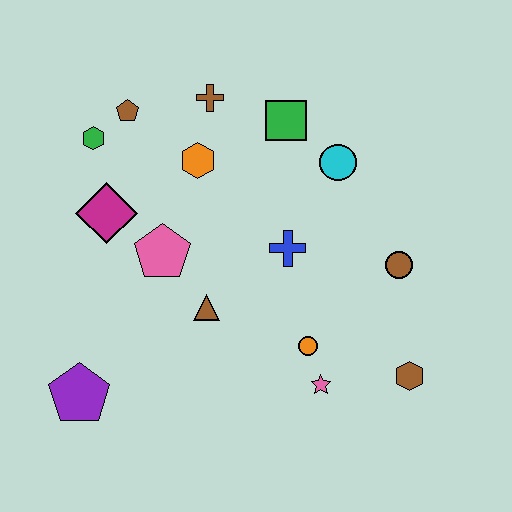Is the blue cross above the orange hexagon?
No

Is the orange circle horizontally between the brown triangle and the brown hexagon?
Yes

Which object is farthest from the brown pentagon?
The brown hexagon is farthest from the brown pentagon.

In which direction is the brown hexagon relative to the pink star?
The brown hexagon is to the right of the pink star.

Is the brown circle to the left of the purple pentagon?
No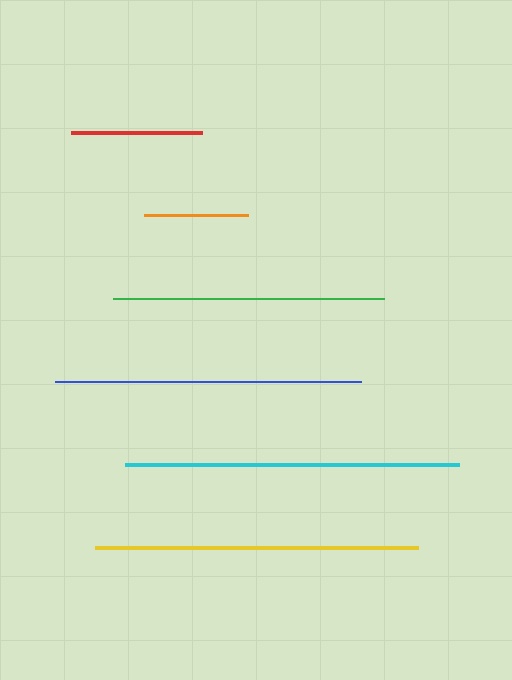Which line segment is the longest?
The cyan line is the longest at approximately 335 pixels.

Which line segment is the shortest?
The orange line is the shortest at approximately 104 pixels.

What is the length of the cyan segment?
The cyan segment is approximately 335 pixels long.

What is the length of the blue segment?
The blue segment is approximately 305 pixels long.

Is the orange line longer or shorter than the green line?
The green line is longer than the orange line.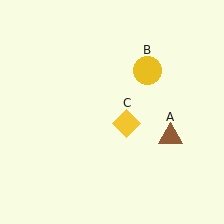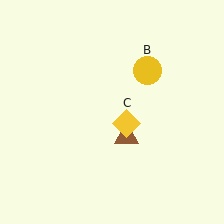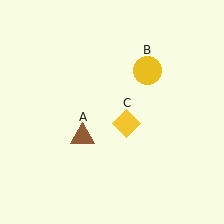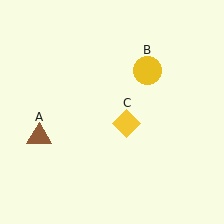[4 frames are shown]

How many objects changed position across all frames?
1 object changed position: brown triangle (object A).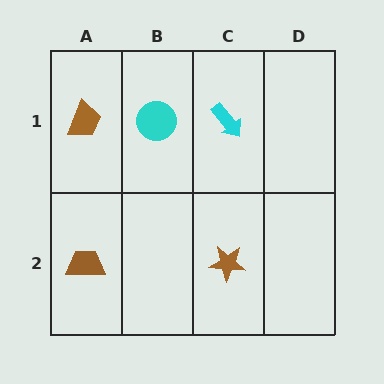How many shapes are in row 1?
3 shapes.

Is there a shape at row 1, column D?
No, that cell is empty.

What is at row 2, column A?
A brown trapezoid.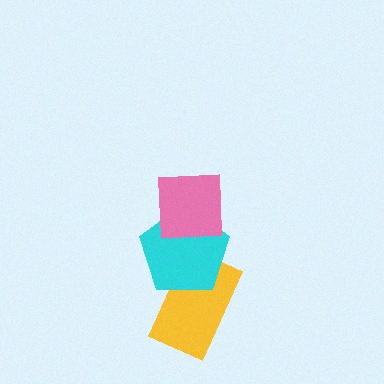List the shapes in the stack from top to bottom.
From top to bottom: the pink square, the cyan pentagon, the yellow rectangle.